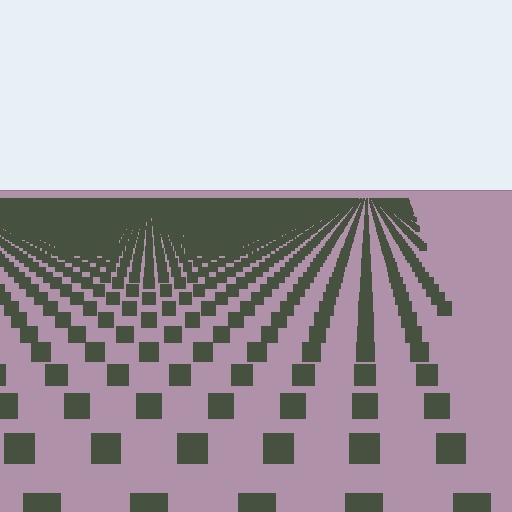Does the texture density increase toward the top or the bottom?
Density increases toward the top.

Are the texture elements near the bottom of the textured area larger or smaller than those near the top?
Larger. Near the bottom, elements are closer to the viewer and appear at a bigger on-screen size.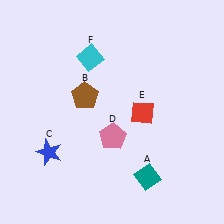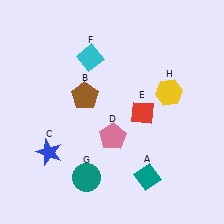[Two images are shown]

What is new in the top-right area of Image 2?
A yellow hexagon (H) was added in the top-right area of Image 2.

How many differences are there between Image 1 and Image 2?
There are 2 differences between the two images.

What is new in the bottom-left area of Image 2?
A teal circle (G) was added in the bottom-left area of Image 2.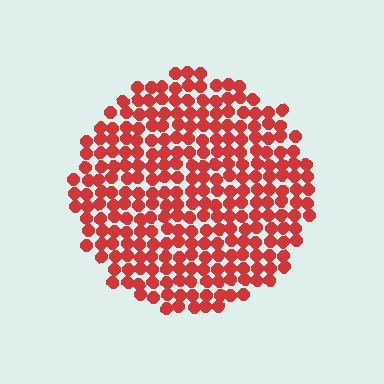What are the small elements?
The small elements are circles.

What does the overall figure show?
The overall figure shows a circle.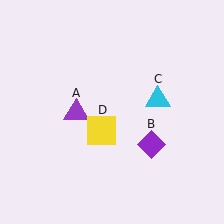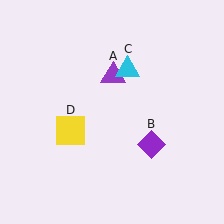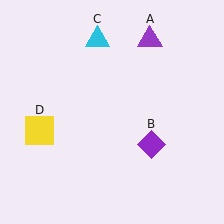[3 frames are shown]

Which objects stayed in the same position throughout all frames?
Purple diamond (object B) remained stationary.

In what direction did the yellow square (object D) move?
The yellow square (object D) moved left.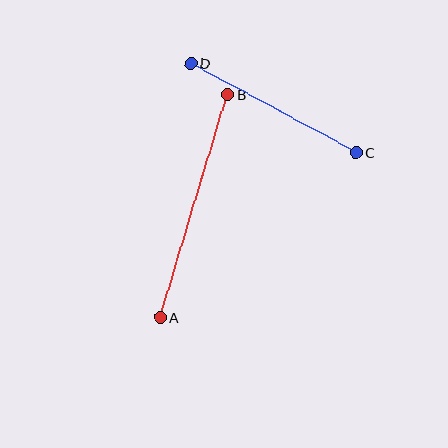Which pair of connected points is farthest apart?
Points A and B are farthest apart.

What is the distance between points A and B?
The distance is approximately 232 pixels.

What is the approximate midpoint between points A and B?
The midpoint is at approximately (194, 206) pixels.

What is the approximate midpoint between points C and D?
The midpoint is at approximately (273, 108) pixels.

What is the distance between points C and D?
The distance is approximately 188 pixels.